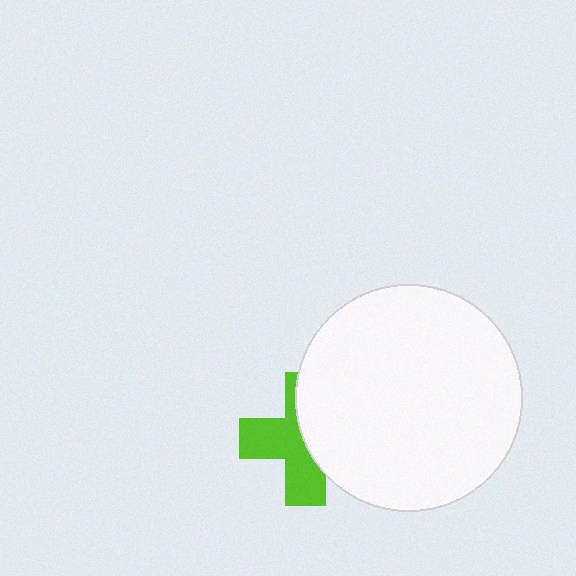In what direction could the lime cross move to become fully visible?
The lime cross could move left. That would shift it out from behind the white circle entirely.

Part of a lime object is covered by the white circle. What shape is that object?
It is a cross.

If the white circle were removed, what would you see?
You would see the complete lime cross.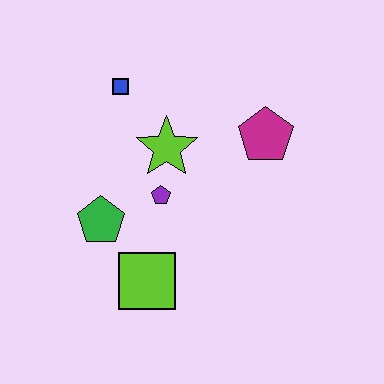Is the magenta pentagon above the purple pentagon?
Yes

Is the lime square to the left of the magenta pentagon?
Yes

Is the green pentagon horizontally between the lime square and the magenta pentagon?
No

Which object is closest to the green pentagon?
The purple pentagon is closest to the green pentagon.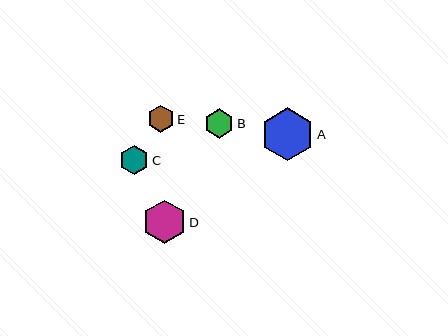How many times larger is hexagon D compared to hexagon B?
Hexagon D is approximately 1.5 times the size of hexagon B.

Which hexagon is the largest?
Hexagon A is the largest with a size of approximately 53 pixels.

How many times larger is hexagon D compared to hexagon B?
Hexagon D is approximately 1.5 times the size of hexagon B.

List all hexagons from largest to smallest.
From largest to smallest: A, D, B, C, E.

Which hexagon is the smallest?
Hexagon E is the smallest with a size of approximately 27 pixels.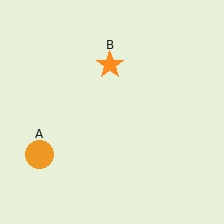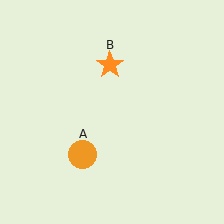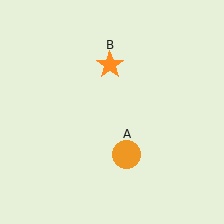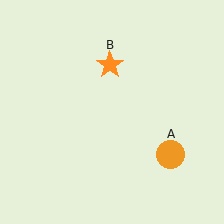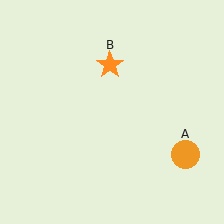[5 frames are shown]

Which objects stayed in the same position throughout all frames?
Orange star (object B) remained stationary.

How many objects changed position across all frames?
1 object changed position: orange circle (object A).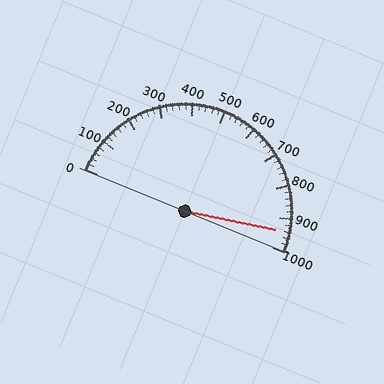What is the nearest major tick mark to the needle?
The nearest major tick mark is 900.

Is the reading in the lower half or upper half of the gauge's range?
The reading is in the upper half of the range (0 to 1000).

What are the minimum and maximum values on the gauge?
The gauge ranges from 0 to 1000.